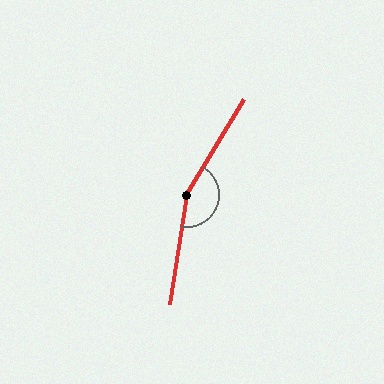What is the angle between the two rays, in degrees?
Approximately 158 degrees.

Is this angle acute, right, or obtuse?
It is obtuse.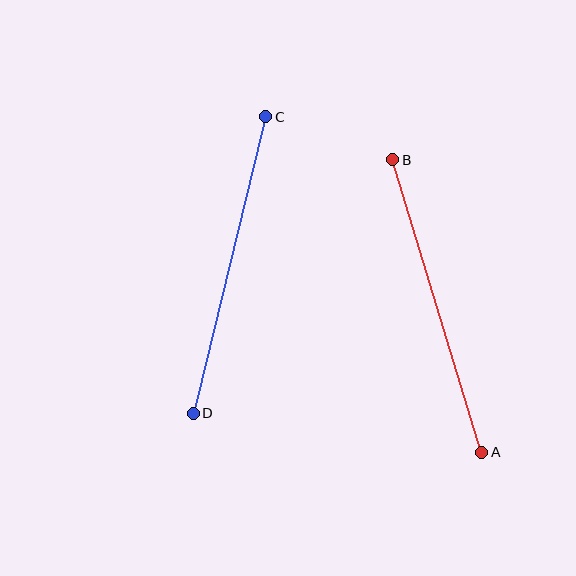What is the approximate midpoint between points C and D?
The midpoint is at approximately (229, 265) pixels.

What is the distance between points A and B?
The distance is approximately 306 pixels.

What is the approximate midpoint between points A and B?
The midpoint is at approximately (437, 306) pixels.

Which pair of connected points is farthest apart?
Points A and B are farthest apart.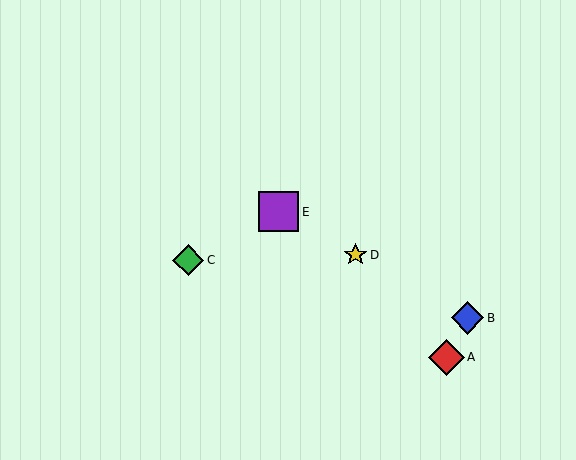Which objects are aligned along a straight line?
Objects B, D, E are aligned along a straight line.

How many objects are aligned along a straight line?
3 objects (B, D, E) are aligned along a straight line.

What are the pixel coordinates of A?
Object A is at (446, 357).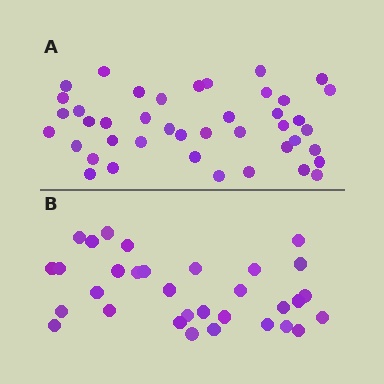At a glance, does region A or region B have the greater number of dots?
Region A (the top region) has more dots.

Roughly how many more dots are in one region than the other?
Region A has roughly 10 or so more dots than region B.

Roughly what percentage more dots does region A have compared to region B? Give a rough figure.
About 30% more.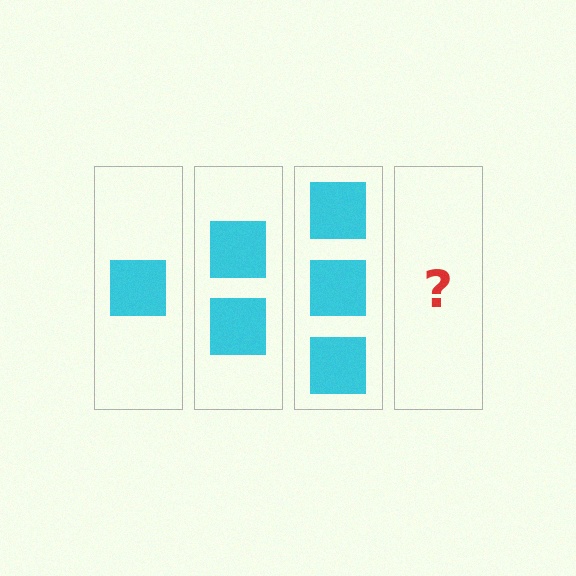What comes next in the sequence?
The next element should be 4 squares.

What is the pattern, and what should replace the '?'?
The pattern is that each step adds one more square. The '?' should be 4 squares.